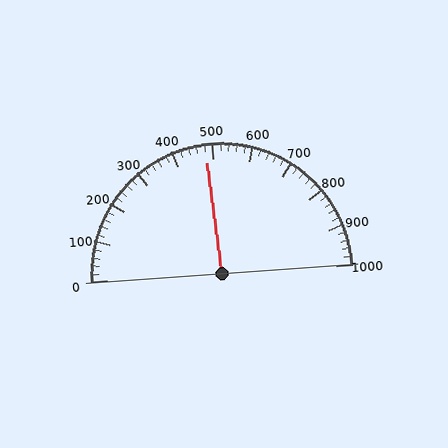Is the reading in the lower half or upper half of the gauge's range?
The reading is in the lower half of the range (0 to 1000).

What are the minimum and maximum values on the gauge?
The gauge ranges from 0 to 1000.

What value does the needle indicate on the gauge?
The needle indicates approximately 480.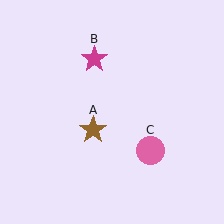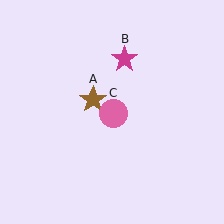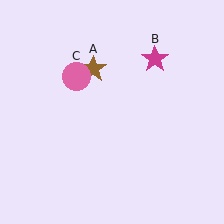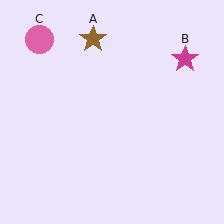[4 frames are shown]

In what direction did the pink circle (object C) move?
The pink circle (object C) moved up and to the left.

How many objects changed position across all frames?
3 objects changed position: brown star (object A), magenta star (object B), pink circle (object C).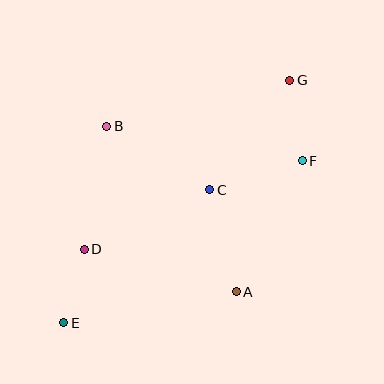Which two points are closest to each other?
Points D and E are closest to each other.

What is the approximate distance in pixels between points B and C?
The distance between B and C is approximately 121 pixels.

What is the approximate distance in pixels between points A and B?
The distance between A and B is approximately 210 pixels.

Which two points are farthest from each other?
Points E and G are farthest from each other.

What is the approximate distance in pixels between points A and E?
The distance between A and E is approximately 176 pixels.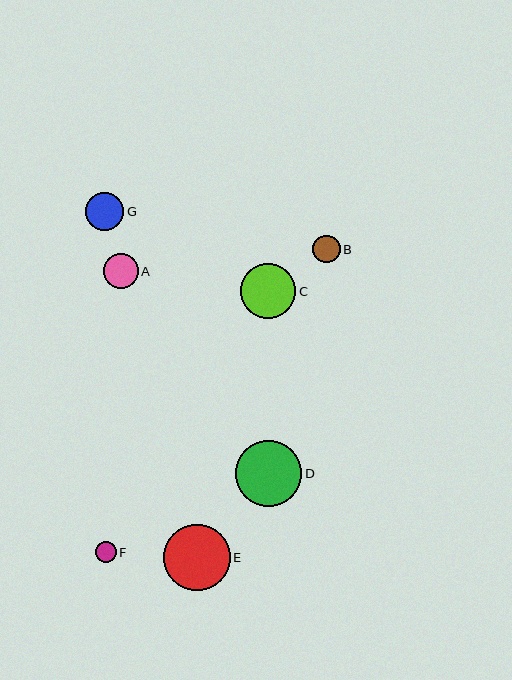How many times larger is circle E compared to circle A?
Circle E is approximately 1.9 times the size of circle A.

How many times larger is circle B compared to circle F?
Circle B is approximately 1.3 times the size of circle F.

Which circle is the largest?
Circle E is the largest with a size of approximately 67 pixels.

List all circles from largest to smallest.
From largest to smallest: E, D, C, G, A, B, F.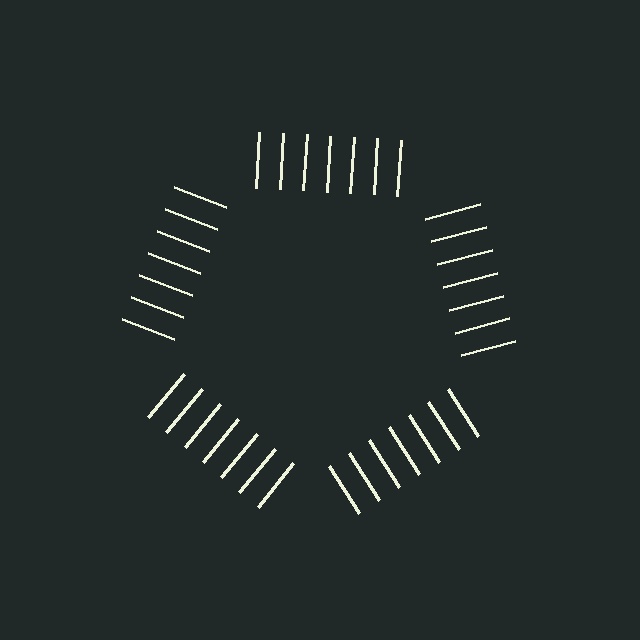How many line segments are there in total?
35 — 7 along each of the 5 edges.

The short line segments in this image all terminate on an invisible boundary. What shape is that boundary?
An illusory pentagon — the line segments terminate on its edges but no continuous stroke is drawn.